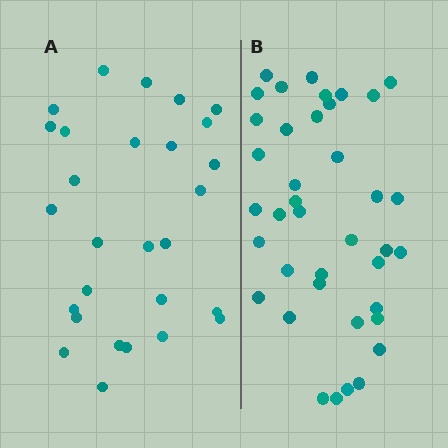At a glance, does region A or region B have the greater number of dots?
Region B (the right region) has more dots.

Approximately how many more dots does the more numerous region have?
Region B has roughly 12 or so more dots than region A.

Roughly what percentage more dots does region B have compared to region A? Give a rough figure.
About 40% more.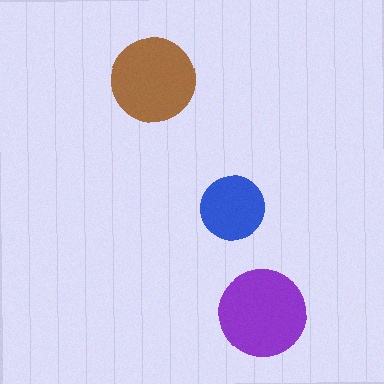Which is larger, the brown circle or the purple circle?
The purple one.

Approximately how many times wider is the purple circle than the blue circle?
About 1.5 times wider.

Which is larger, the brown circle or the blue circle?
The brown one.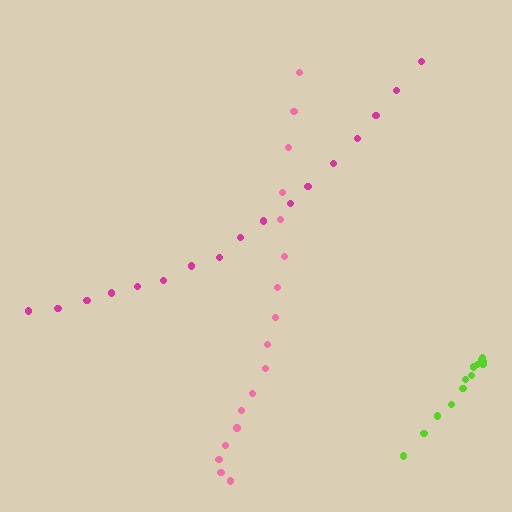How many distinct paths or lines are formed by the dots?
There are 3 distinct paths.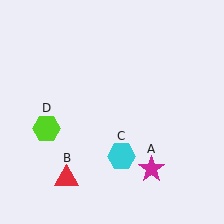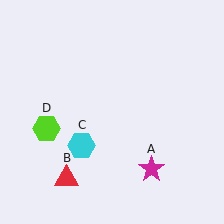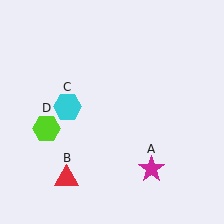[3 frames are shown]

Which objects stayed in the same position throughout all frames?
Magenta star (object A) and red triangle (object B) and lime hexagon (object D) remained stationary.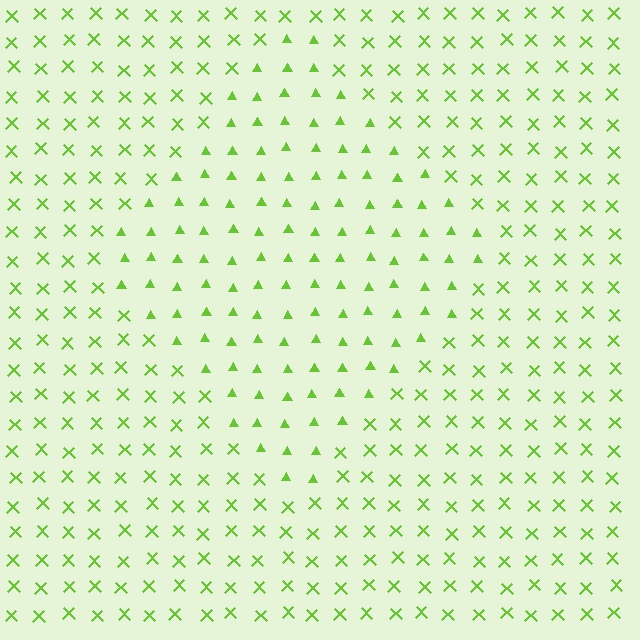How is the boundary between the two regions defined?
The boundary is defined by a change in element shape: triangles inside vs. X marks outside. All elements share the same color and spacing.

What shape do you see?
I see a diamond.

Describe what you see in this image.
The image is filled with small lime elements arranged in a uniform grid. A diamond-shaped region contains triangles, while the surrounding area contains X marks. The boundary is defined purely by the change in element shape.